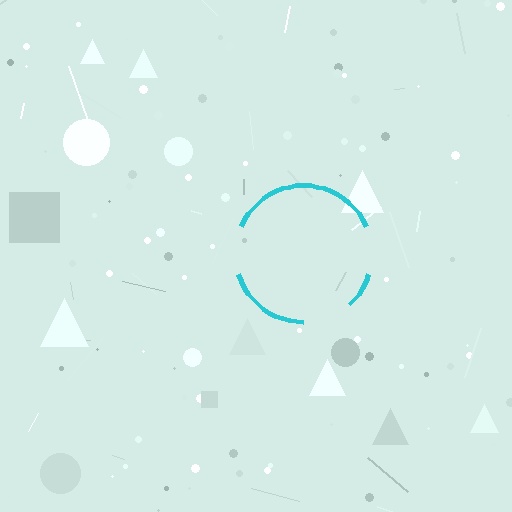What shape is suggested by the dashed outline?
The dashed outline suggests a circle.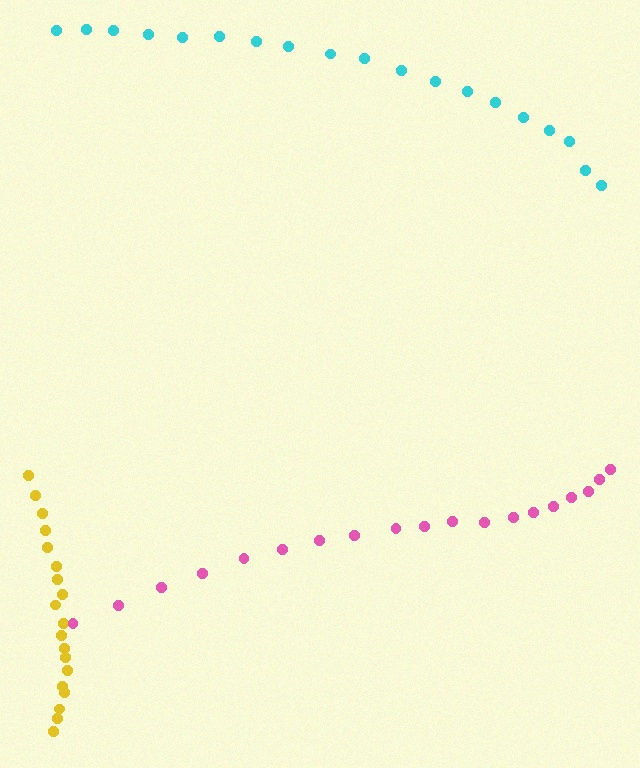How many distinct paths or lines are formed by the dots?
There are 3 distinct paths.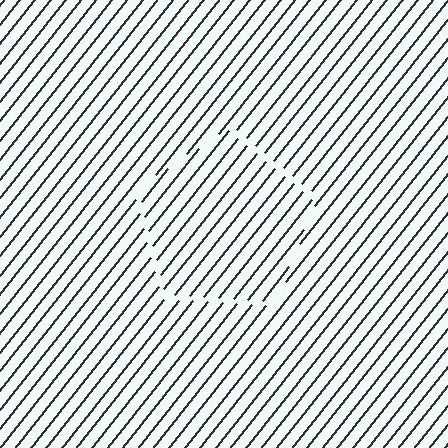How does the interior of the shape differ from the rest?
The interior of the shape contains the same grating, shifted by half a period — the contour is defined by the phase discontinuity where line-ends from the inner and outer gratings abut.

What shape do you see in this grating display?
An illusory pentagon. The interior of the shape contains the same grating, shifted by half a period — the contour is defined by the phase discontinuity where line-ends from the inner and outer gratings abut.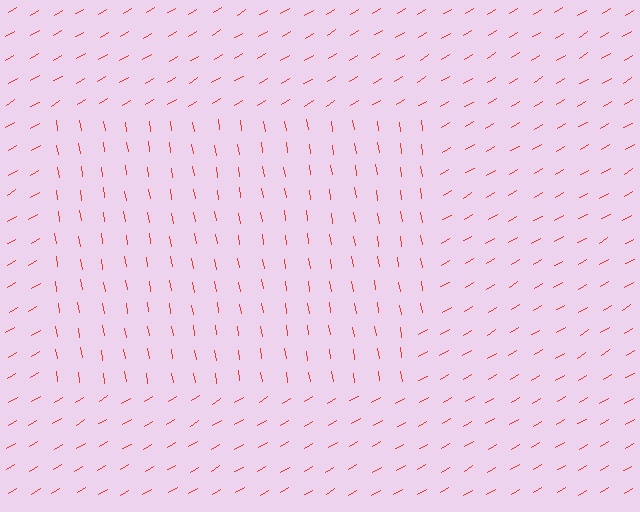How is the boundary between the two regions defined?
The boundary is defined purely by a change in line orientation (approximately 68 degrees difference). All lines are the same color and thickness.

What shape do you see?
I see a rectangle.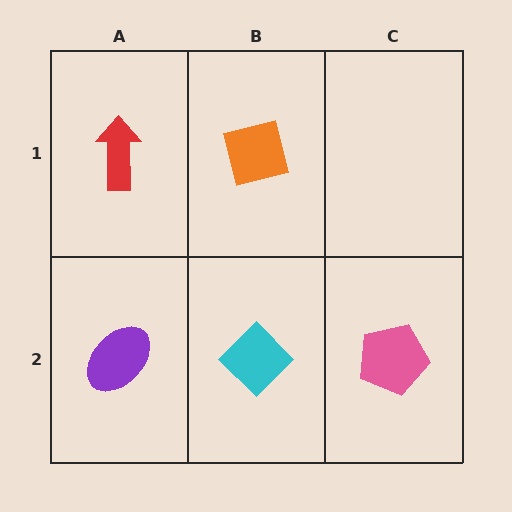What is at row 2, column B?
A cyan diamond.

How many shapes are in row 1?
2 shapes.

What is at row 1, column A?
A red arrow.